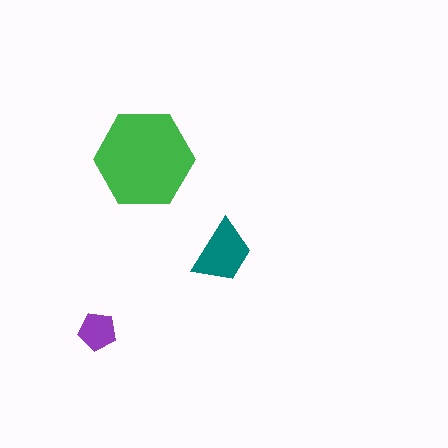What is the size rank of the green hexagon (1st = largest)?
1st.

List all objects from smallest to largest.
The purple pentagon, the teal trapezoid, the green hexagon.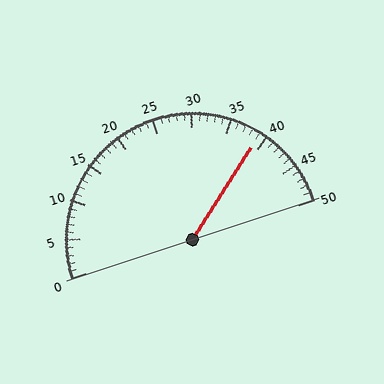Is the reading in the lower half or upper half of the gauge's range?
The reading is in the upper half of the range (0 to 50).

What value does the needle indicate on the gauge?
The needle indicates approximately 39.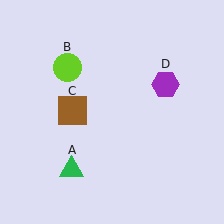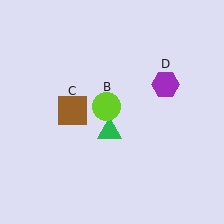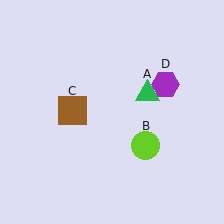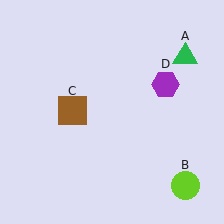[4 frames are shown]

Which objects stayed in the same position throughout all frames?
Brown square (object C) and purple hexagon (object D) remained stationary.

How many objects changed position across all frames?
2 objects changed position: green triangle (object A), lime circle (object B).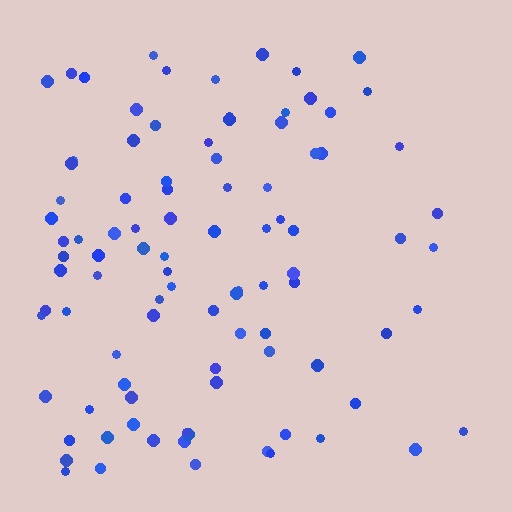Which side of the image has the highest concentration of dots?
The left.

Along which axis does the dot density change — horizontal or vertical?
Horizontal.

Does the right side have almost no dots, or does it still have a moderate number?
Still a moderate number, just noticeably fewer than the left.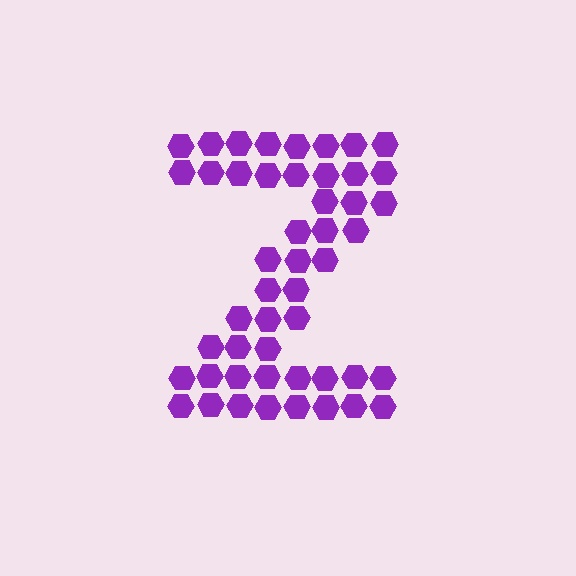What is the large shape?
The large shape is the letter Z.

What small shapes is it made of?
It is made of small hexagons.